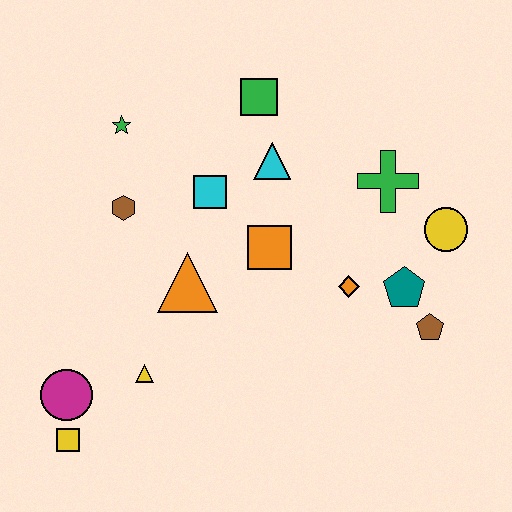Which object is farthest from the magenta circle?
The yellow circle is farthest from the magenta circle.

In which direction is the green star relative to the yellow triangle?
The green star is above the yellow triangle.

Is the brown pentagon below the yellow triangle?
No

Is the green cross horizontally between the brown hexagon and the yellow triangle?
No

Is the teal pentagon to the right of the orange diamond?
Yes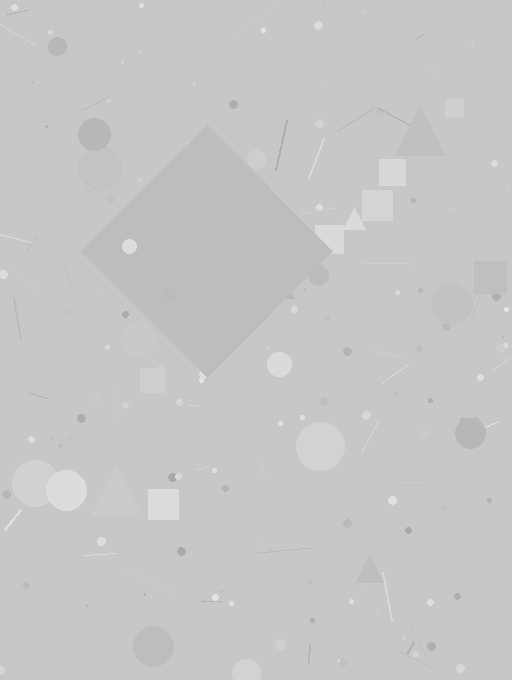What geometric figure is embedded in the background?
A diamond is embedded in the background.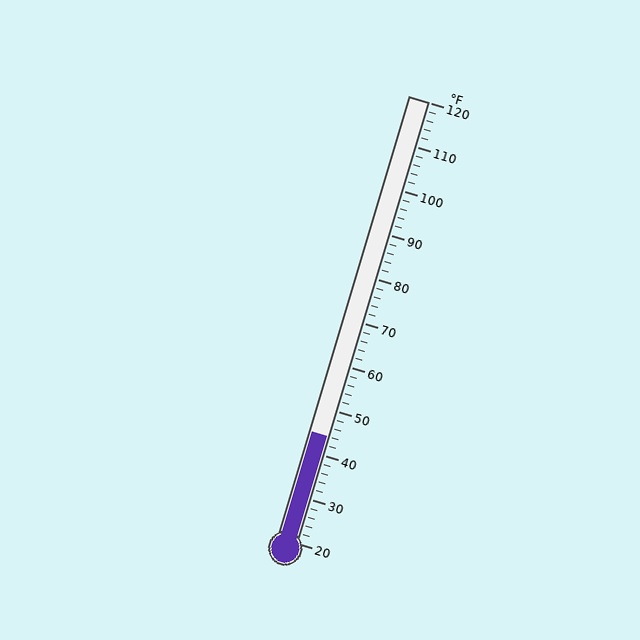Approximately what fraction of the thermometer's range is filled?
The thermometer is filled to approximately 25% of its range.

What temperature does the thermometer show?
The thermometer shows approximately 44°F.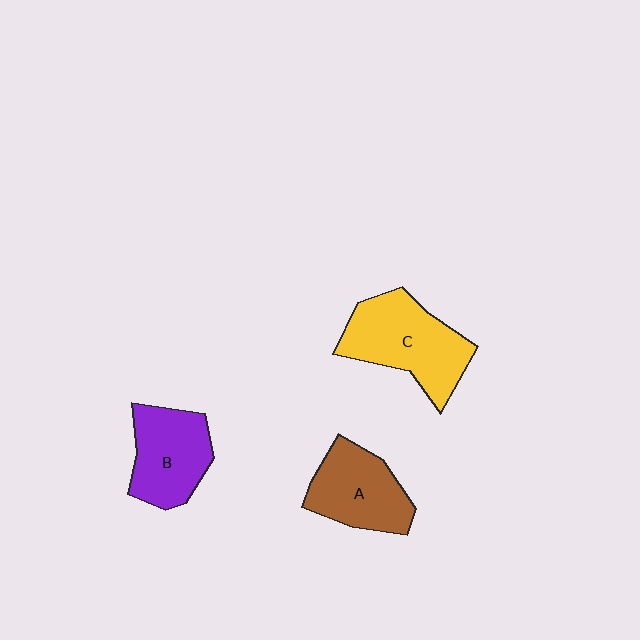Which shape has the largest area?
Shape C (yellow).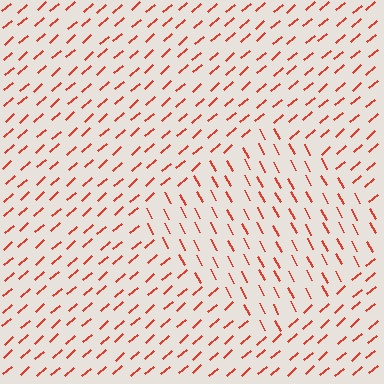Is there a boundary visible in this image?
Yes, there is a texture boundary formed by a change in line orientation.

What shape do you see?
I see a diamond.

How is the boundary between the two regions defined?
The boundary is defined purely by a change in line orientation (approximately 77 degrees difference). All lines are the same color and thickness.